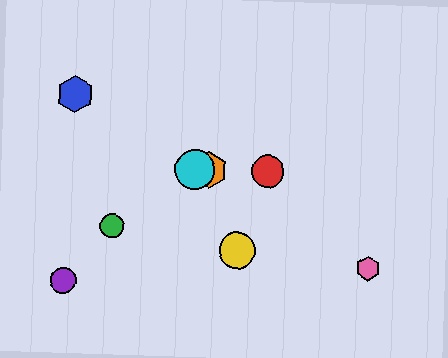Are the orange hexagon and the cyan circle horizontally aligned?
Yes, both are at y≈170.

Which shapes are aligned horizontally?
The red circle, the orange hexagon, the cyan circle are aligned horizontally.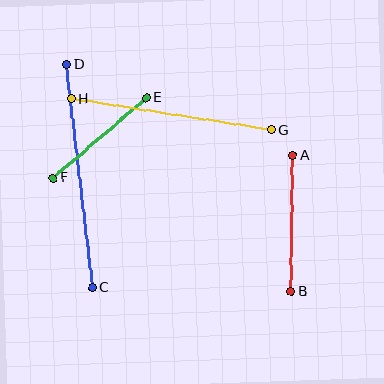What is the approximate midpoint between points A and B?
The midpoint is at approximately (292, 223) pixels.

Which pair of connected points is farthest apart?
Points C and D are farthest apart.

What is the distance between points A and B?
The distance is approximately 136 pixels.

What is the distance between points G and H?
The distance is approximately 203 pixels.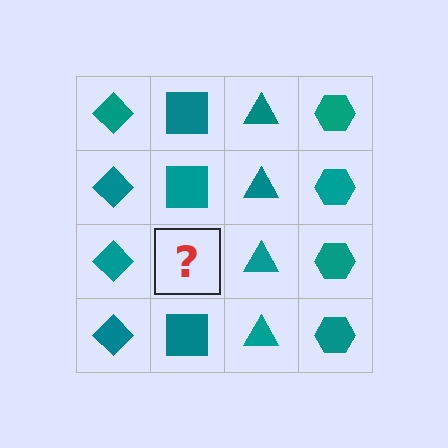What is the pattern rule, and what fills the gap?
The rule is that each column has a consistent shape. The gap should be filled with a teal square.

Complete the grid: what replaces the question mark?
The question mark should be replaced with a teal square.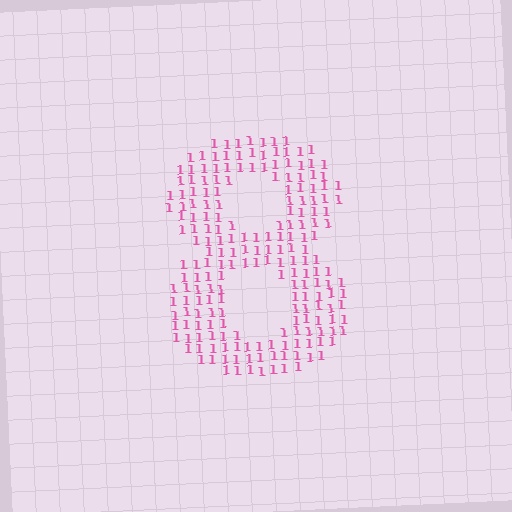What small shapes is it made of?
It is made of small digit 1's.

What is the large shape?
The large shape is the digit 8.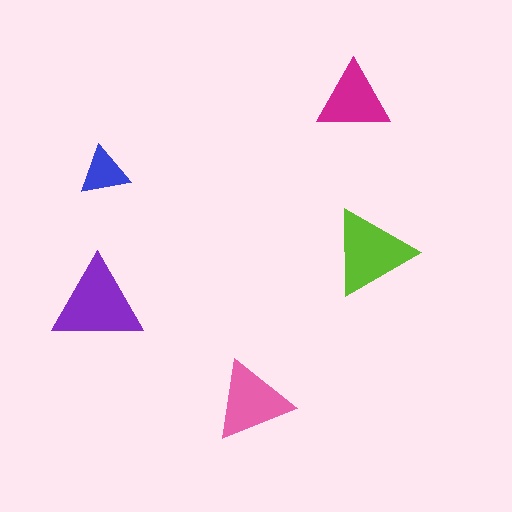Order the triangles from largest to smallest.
the purple one, the lime one, the pink one, the magenta one, the blue one.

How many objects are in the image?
There are 5 objects in the image.